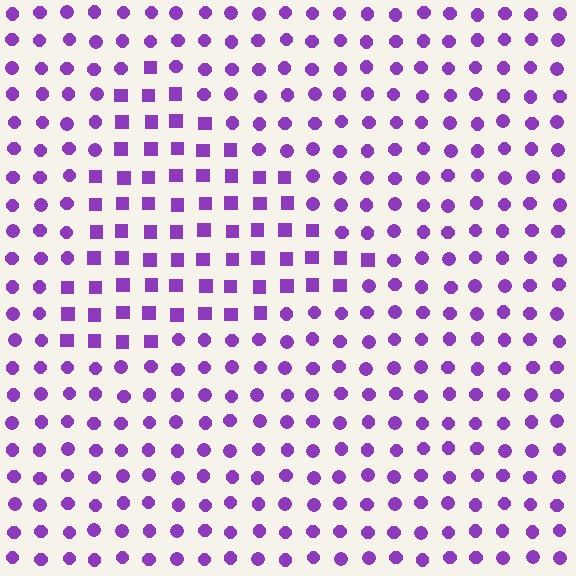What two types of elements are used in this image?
The image uses squares inside the triangle region and circles outside it.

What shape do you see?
I see a triangle.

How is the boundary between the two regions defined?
The boundary is defined by a change in element shape: squares inside vs. circles outside. All elements share the same color and spacing.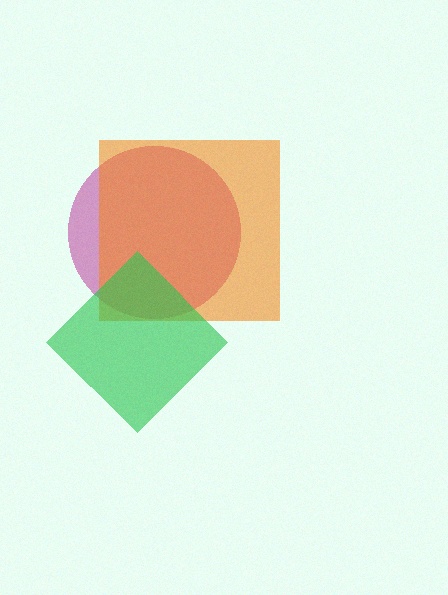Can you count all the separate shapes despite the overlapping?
Yes, there are 3 separate shapes.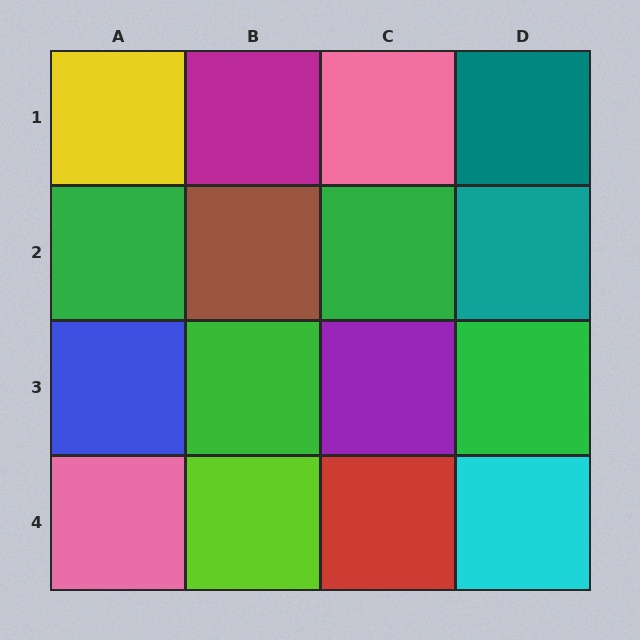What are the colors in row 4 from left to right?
Pink, lime, red, cyan.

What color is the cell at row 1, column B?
Magenta.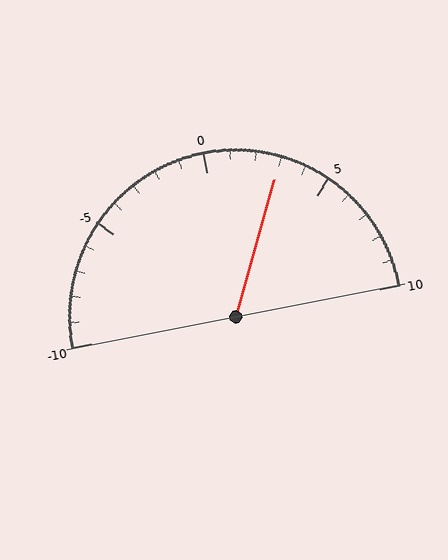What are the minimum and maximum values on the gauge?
The gauge ranges from -10 to 10.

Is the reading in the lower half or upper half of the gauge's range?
The reading is in the upper half of the range (-10 to 10).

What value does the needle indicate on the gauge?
The needle indicates approximately 3.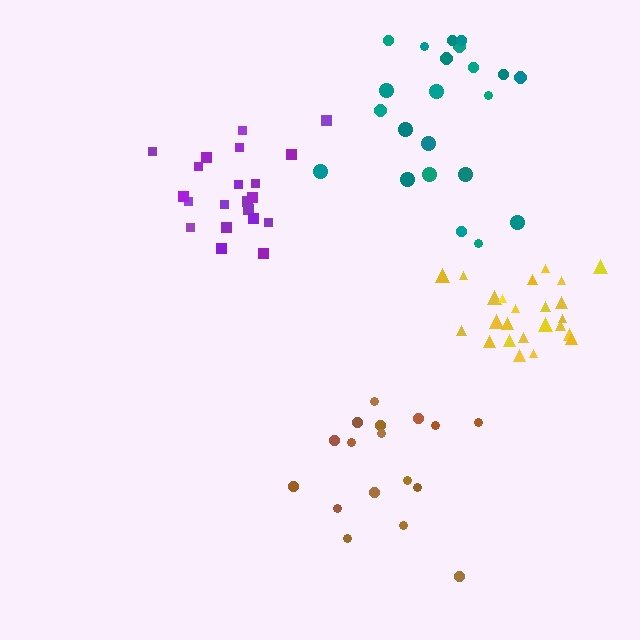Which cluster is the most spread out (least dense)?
Teal.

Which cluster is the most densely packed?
Yellow.